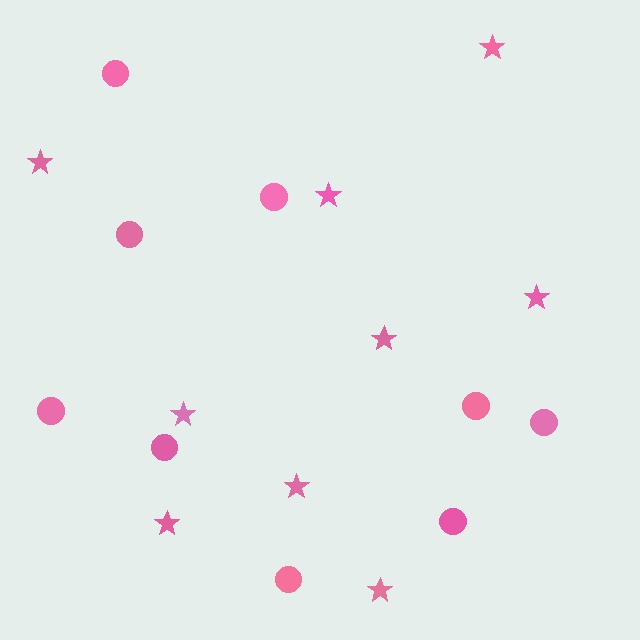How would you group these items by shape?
There are 2 groups: one group of stars (9) and one group of circles (9).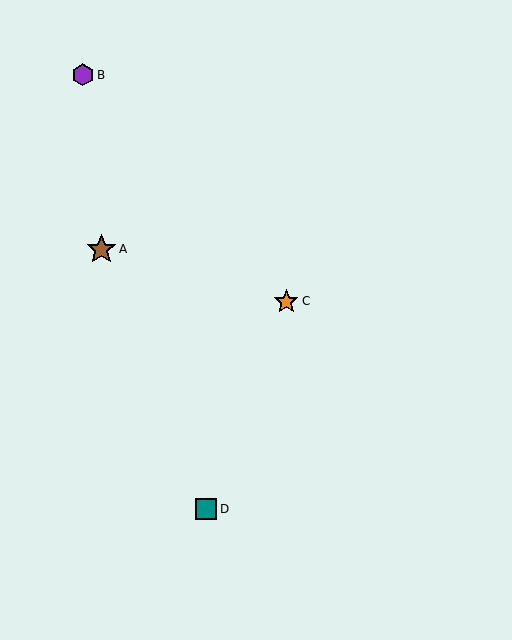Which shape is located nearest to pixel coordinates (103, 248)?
The brown star (labeled A) at (101, 249) is nearest to that location.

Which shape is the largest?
The brown star (labeled A) is the largest.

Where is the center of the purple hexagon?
The center of the purple hexagon is at (83, 75).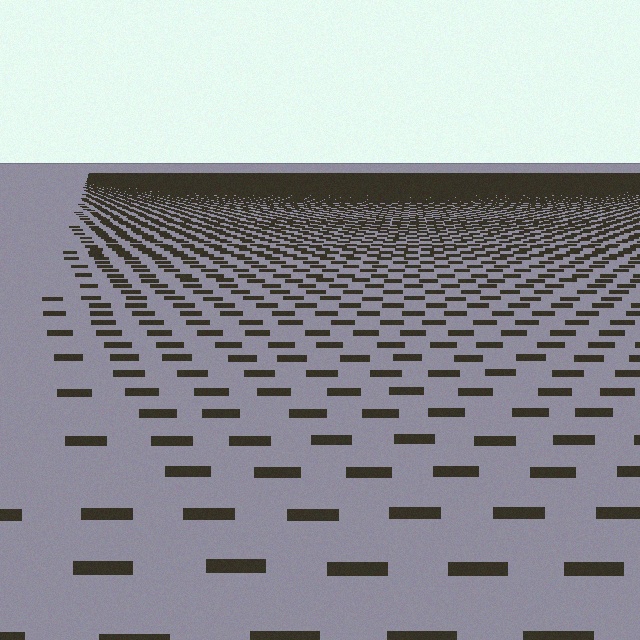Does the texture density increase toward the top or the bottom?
Density increases toward the top.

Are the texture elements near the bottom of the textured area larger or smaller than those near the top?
Larger. Near the bottom, elements are closer to the viewer and appear at a bigger on-screen size.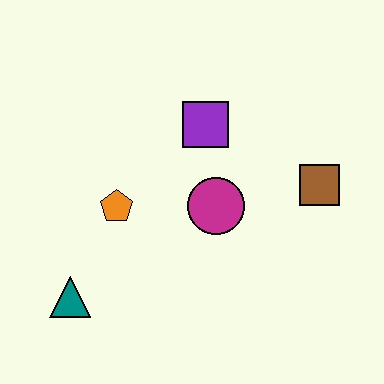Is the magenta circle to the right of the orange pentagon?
Yes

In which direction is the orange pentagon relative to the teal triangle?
The orange pentagon is above the teal triangle.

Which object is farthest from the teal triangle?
The brown square is farthest from the teal triangle.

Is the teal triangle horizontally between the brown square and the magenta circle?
No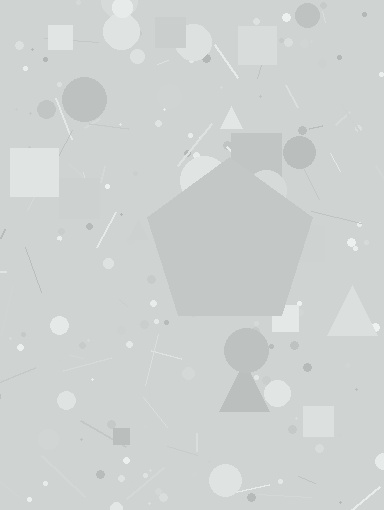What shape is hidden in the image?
A pentagon is hidden in the image.